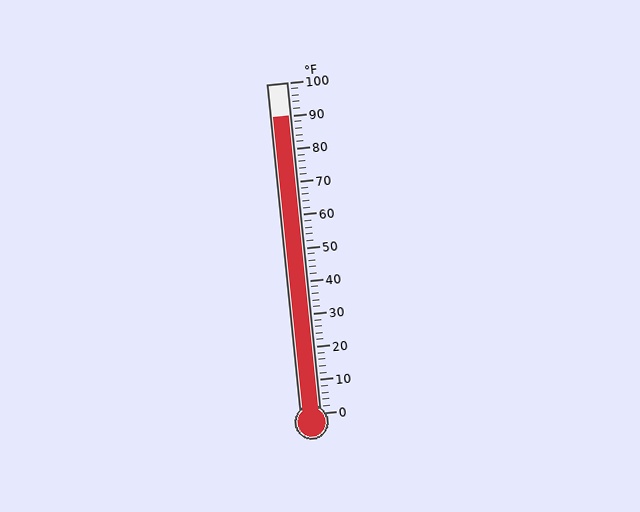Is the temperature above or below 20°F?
The temperature is above 20°F.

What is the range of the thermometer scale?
The thermometer scale ranges from 0°F to 100°F.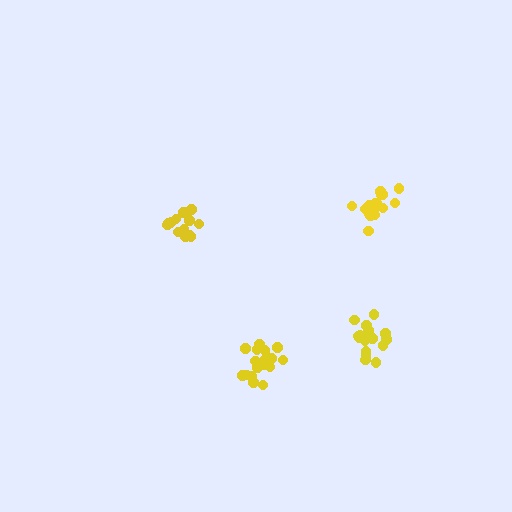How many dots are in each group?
Group 1: 13 dots, Group 2: 19 dots, Group 3: 17 dots, Group 4: 18 dots (67 total).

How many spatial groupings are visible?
There are 4 spatial groupings.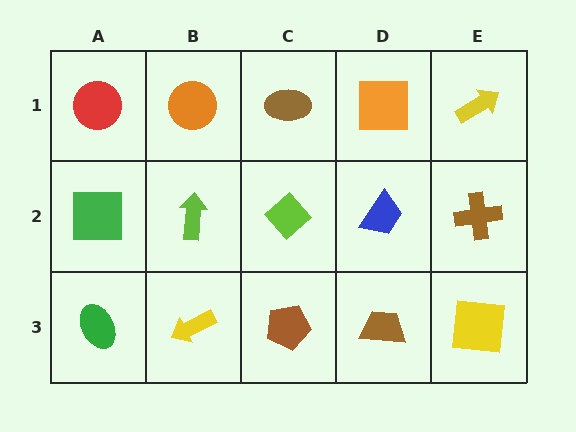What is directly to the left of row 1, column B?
A red circle.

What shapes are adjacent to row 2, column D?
An orange square (row 1, column D), a brown trapezoid (row 3, column D), a lime diamond (row 2, column C), a brown cross (row 2, column E).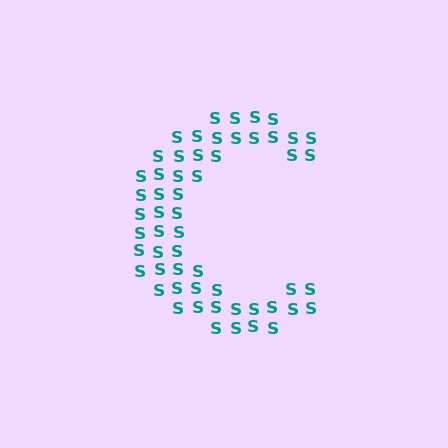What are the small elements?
The small elements are letter S's.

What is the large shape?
The large shape is the letter C.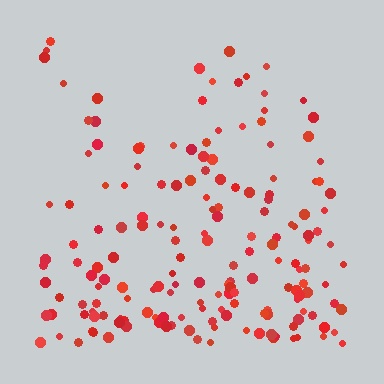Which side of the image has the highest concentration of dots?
The bottom.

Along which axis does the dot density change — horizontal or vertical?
Vertical.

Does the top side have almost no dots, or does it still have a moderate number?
Still a moderate number, just noticeably fewer than the bottom.